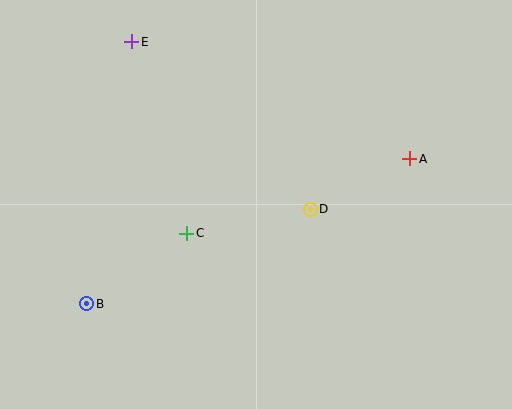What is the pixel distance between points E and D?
The distance between E and D is 245 pixels.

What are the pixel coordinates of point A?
Point A is at (410, 159).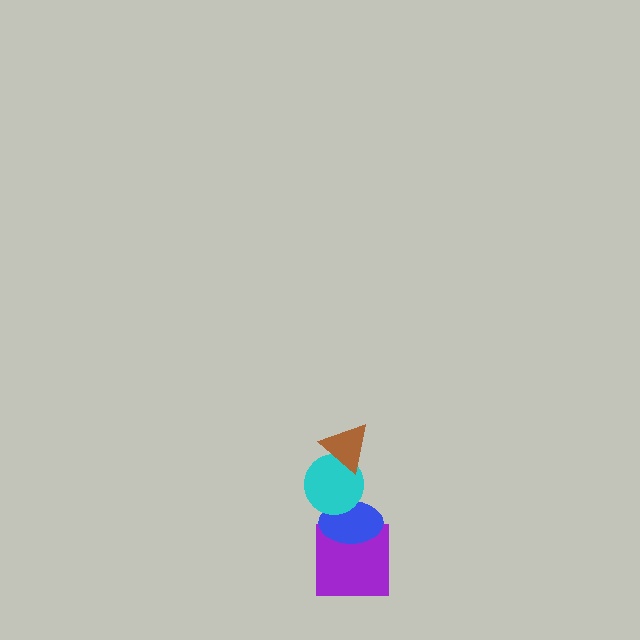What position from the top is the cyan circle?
The cyan circle is 2nd from the top.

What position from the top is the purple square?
The purple square is 4th from the top.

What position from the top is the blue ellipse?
The blue ellipse is 3rd from the top.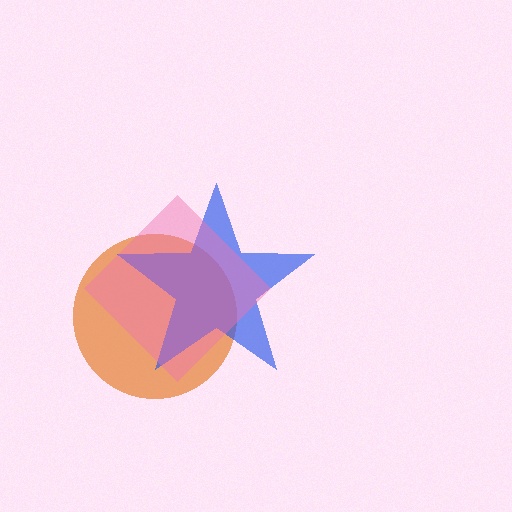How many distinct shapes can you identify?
There are 3 distinct shapes: an orange circle, a blue star, a pink diamond.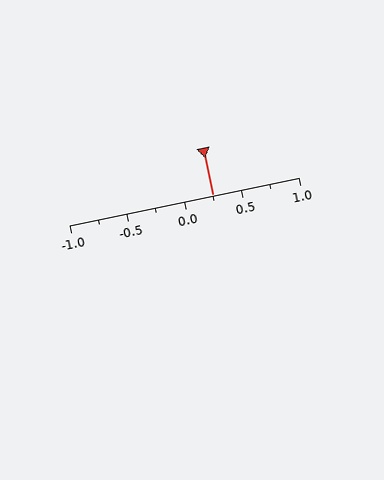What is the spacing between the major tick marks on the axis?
The major ticks are spaced 0.5 apart.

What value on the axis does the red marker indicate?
The marker indicates approximately 0.25.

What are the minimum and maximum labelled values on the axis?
The axis runs from -1.0 to 1.0.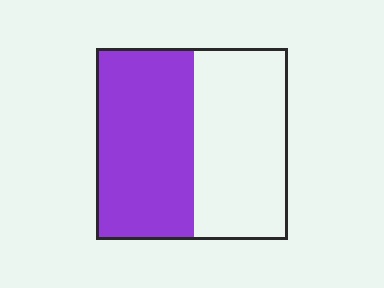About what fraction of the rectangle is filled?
About one half (1/2).